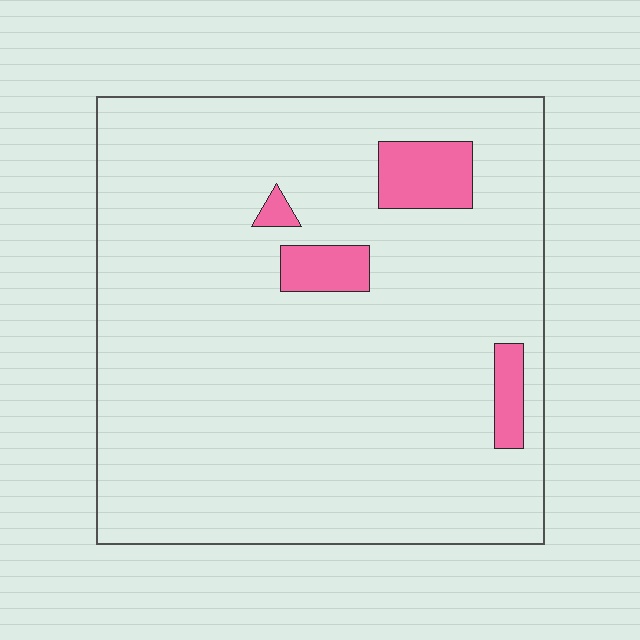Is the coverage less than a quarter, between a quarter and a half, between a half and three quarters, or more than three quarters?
Less than a quarter.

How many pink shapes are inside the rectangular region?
4.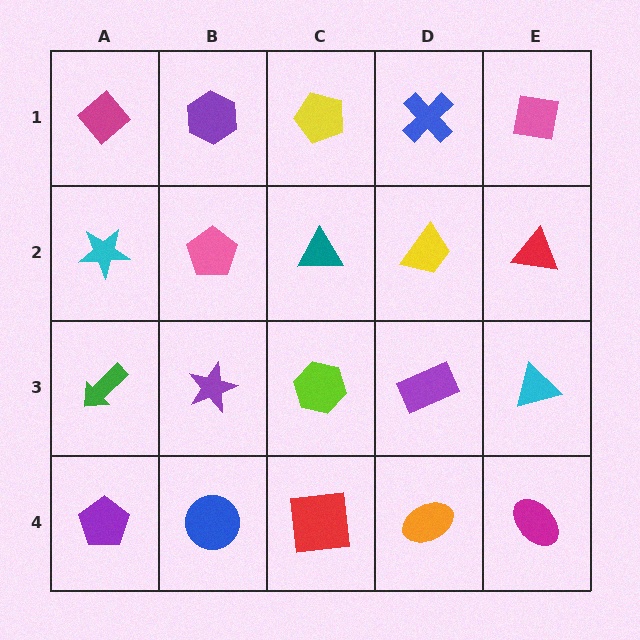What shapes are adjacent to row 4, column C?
A lime hexagon (row 3, column C), a blue circle (row 4, column B), an orange ellipse (row 4, column D).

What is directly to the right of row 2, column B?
A teal triangle.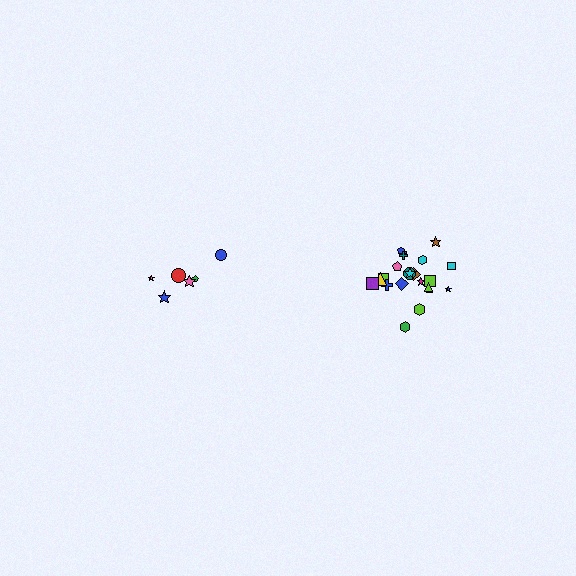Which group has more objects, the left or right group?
The right group.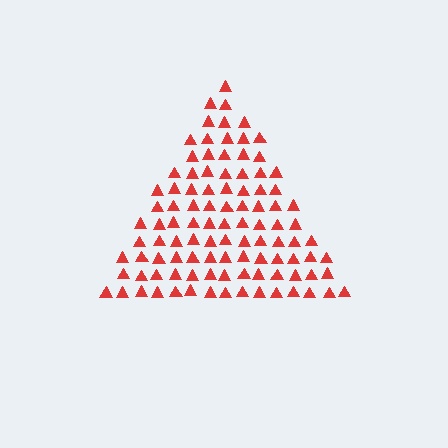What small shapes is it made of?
It is made of small triangles.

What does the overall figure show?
The overall figure shows a triangle.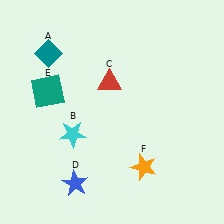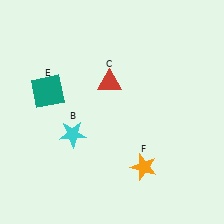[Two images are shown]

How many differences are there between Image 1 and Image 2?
There are 2 differences between the two images.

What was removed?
The teal diamond (A), the blue star (D) were removed in Image 2.